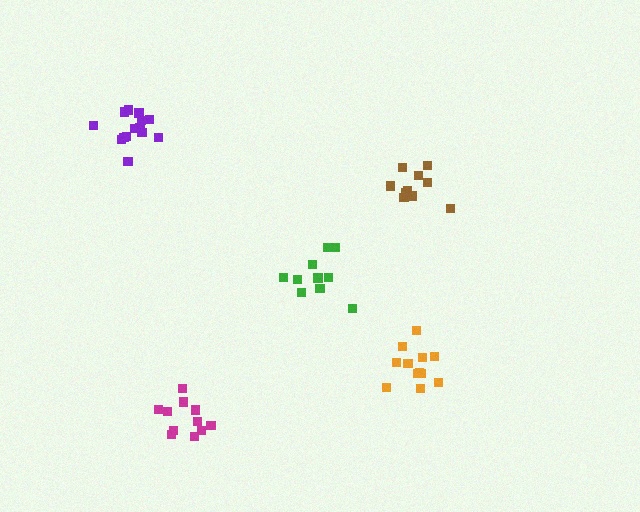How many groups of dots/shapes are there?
There are 5 groups.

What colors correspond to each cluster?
The clusters are colored: orange, green, magenta, purple, brown.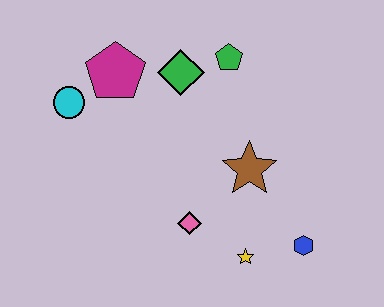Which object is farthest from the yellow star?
The cyan circle is farthest from the yellow star.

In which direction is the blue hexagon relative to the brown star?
The blue hexagon is below the brown star.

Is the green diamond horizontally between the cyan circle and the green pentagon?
Yes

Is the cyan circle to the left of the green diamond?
Yes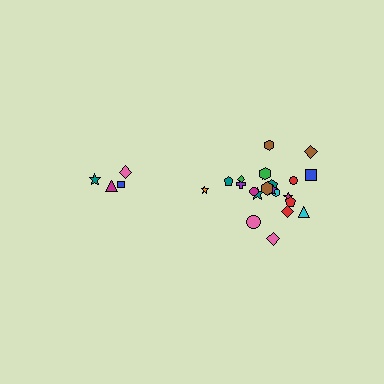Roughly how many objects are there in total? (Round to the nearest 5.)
Roughly 25 objects in total.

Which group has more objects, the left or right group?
The right group.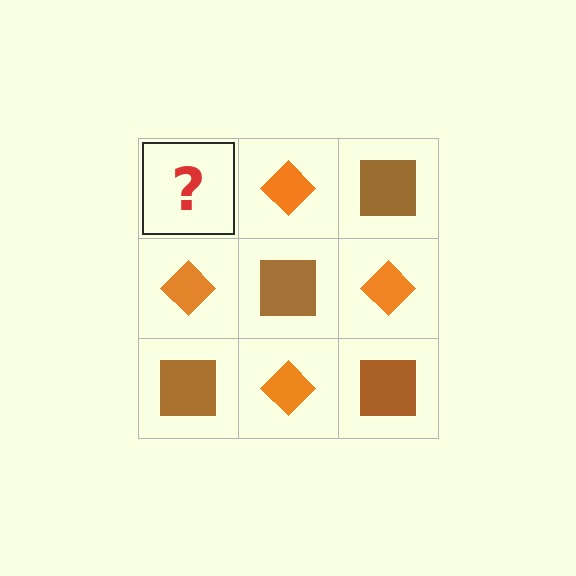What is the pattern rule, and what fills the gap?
The rule is that it alternates brown square and orange diamond in a checkerboard pattern. The gap should be filled with a brown square.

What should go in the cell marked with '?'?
The missing cell should contain a brown square.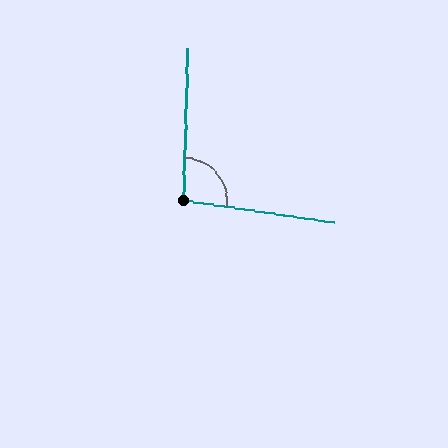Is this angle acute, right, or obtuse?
It is obtuse.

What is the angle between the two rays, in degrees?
Approximately 97 degrees.